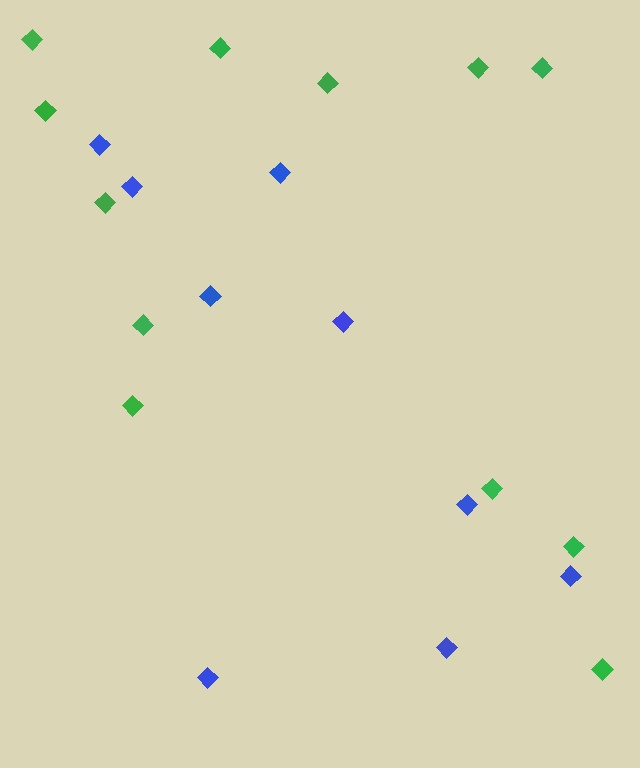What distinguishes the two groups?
There are 2 groups: one group of blue diamonds (9) and one group of green diamonds (12).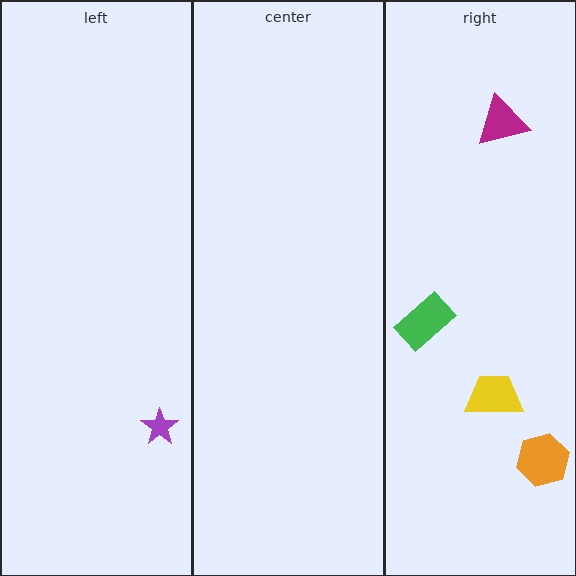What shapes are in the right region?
The magenta triangle, the orange hexagon, the yellow trapezoid, the green rectangle.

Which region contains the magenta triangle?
The right region.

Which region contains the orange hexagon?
The right region.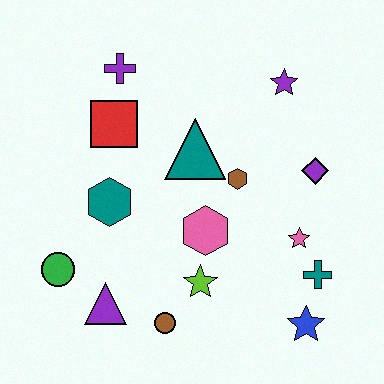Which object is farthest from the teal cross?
The purple cross is farthest from the teal cross.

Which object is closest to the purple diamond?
The pink star is closest to the purple diamond.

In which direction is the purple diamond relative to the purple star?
The purple diamond is below the purple star.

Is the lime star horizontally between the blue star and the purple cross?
Yes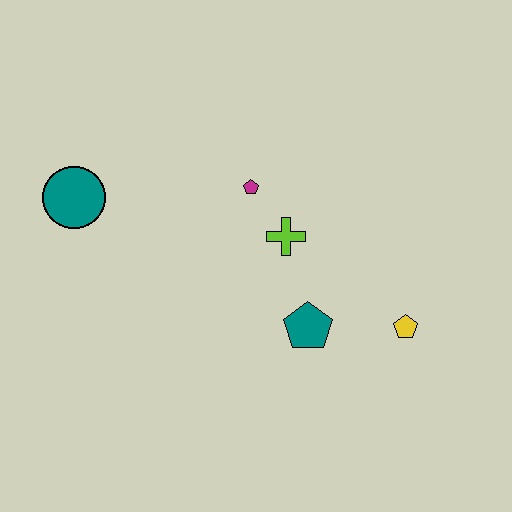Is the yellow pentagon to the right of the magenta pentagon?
Yes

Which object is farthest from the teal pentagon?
The teal circle is farthest from the teal pentagon.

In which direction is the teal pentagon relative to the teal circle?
The teal pentagon is to the right of the teal circle.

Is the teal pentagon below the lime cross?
Yes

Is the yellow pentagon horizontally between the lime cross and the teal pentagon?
No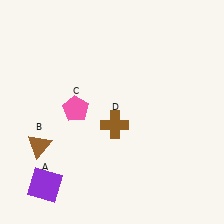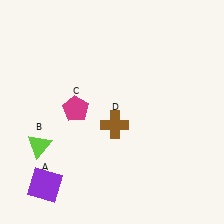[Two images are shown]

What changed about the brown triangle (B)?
In Image 1, B is brown. In Image 2, it changed to lime.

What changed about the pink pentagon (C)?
In Image 1, C is pink. In Image 2, it changed to magenta.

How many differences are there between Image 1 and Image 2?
There are 2 differences between the two images.